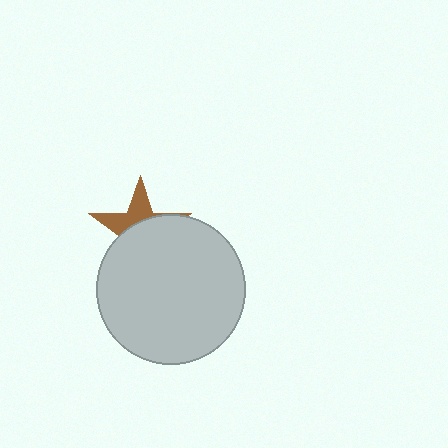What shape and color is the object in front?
The object in front is a light gray circle.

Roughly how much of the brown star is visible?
A small part of it is visible (roughly 36%).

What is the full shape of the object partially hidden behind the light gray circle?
The partially hidden object is a brown star.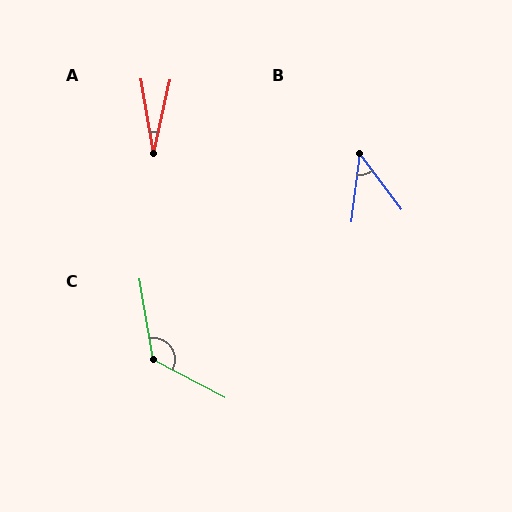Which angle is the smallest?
A, at approximately 23 degrees.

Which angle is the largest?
C, at approximately 128 degrees.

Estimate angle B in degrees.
Approximately 44 degrees.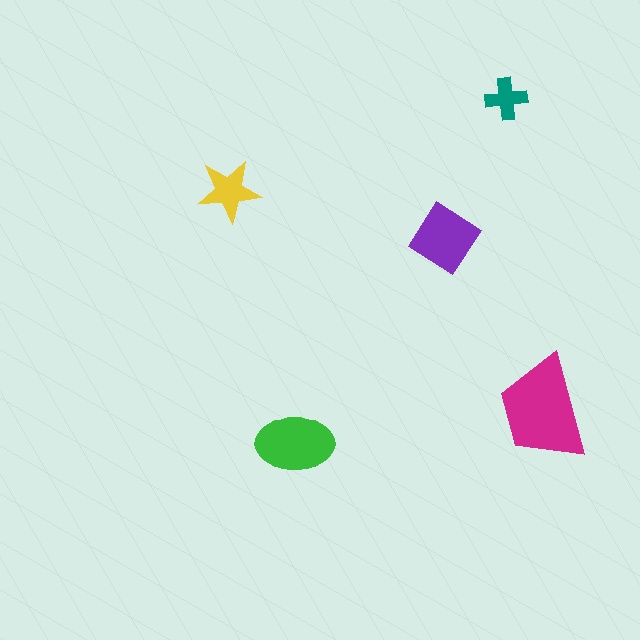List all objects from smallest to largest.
The teal cross, the yellow star, the purple diamond, the green ellipse, the magenta trapezoid.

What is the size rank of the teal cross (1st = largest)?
5th.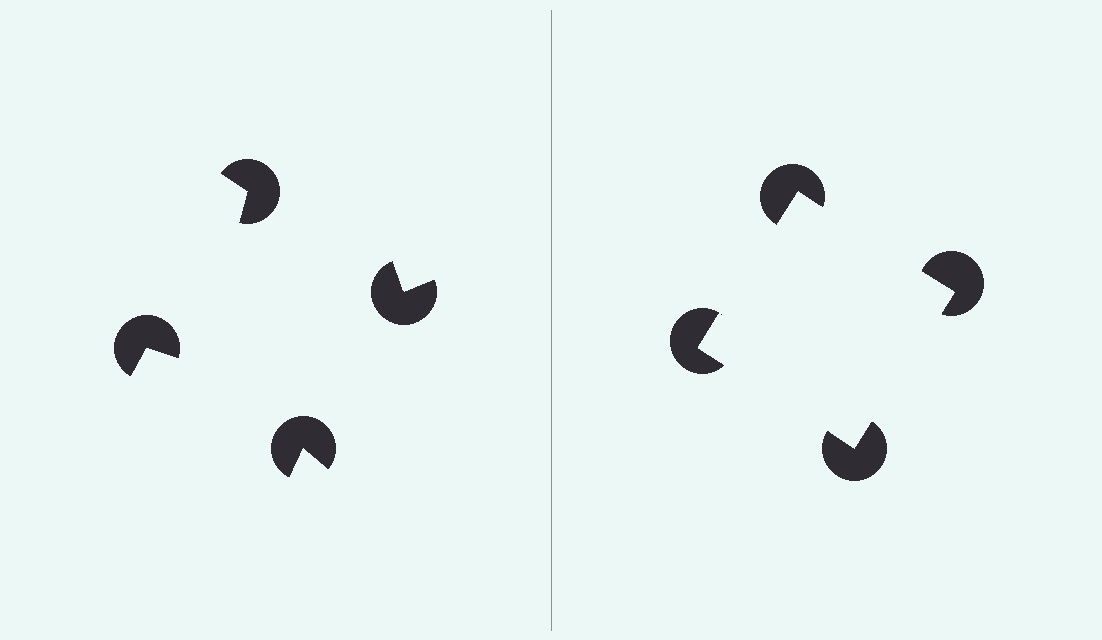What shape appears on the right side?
An illusory square.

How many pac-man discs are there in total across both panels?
8 — 4 on each side.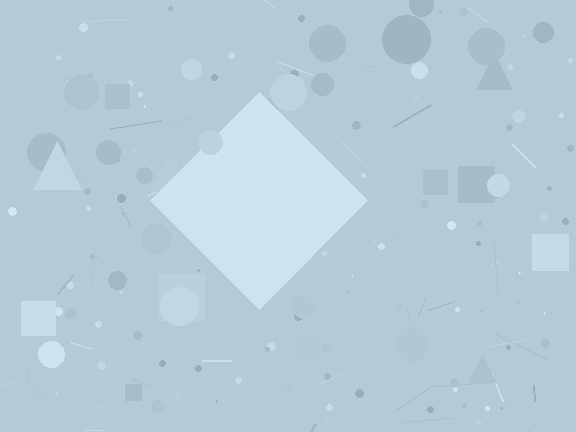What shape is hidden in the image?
A diamond is hidden in the image.